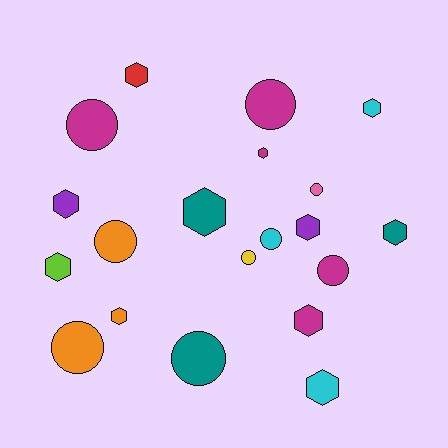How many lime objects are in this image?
There is 1 lime object.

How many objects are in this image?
There are 20 objects.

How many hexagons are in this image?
There are 11 hexagons.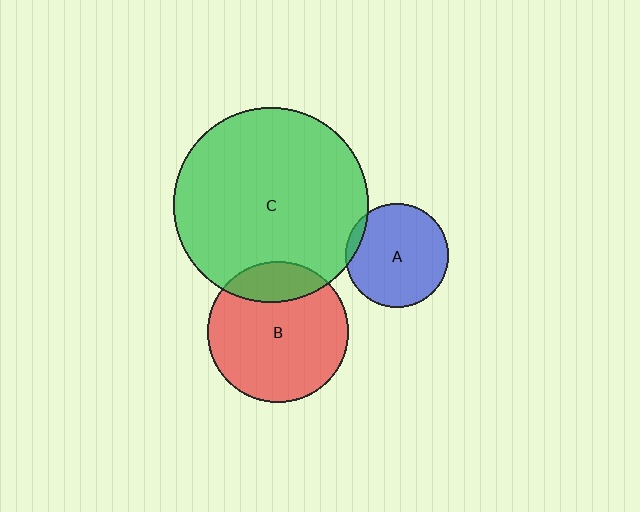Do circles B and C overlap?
Yes.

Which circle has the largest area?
Circle C (green).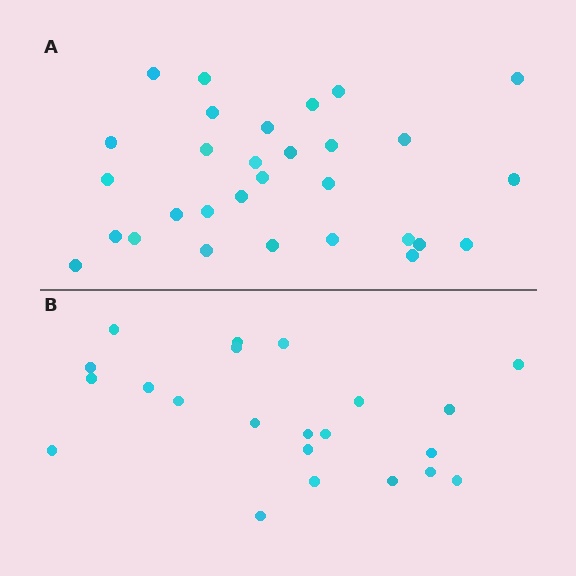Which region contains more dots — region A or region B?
Region A (the top region) has more dots.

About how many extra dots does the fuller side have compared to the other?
Region A has roughly 8 or so more dots than region B.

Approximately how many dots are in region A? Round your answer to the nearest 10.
About 30 dots.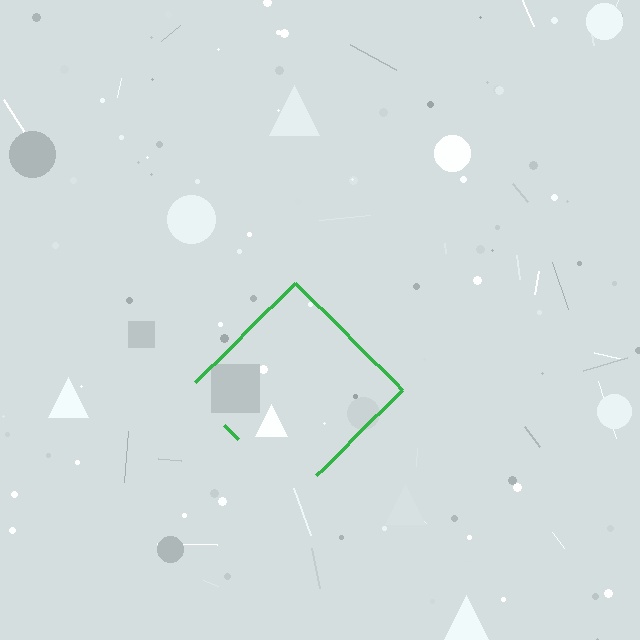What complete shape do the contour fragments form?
The contour fragments form a diamond.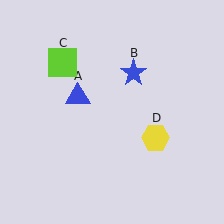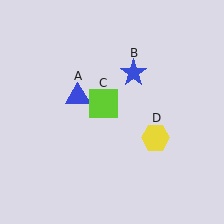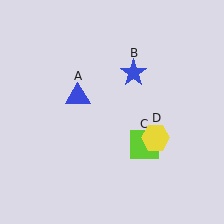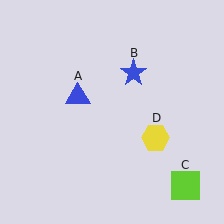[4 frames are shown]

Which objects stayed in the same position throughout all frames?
Blue triangle (object A) and blue star (object B) and yellow hexagon (object D) remained stationary.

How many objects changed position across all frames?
1 object changed position: lime square (object C).